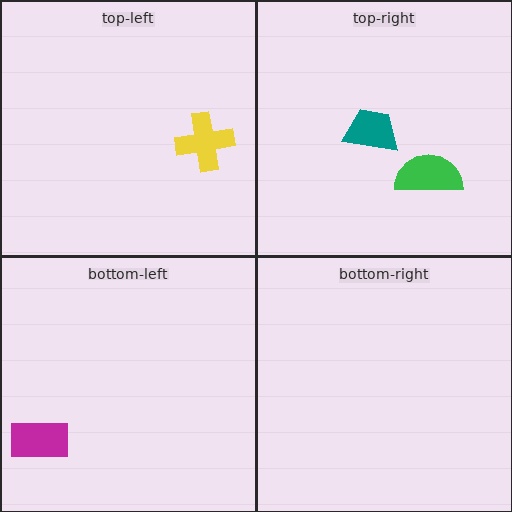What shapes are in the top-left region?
The yellow cross.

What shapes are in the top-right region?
The teal trapezoid, the green semicircle.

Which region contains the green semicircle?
The top-right region.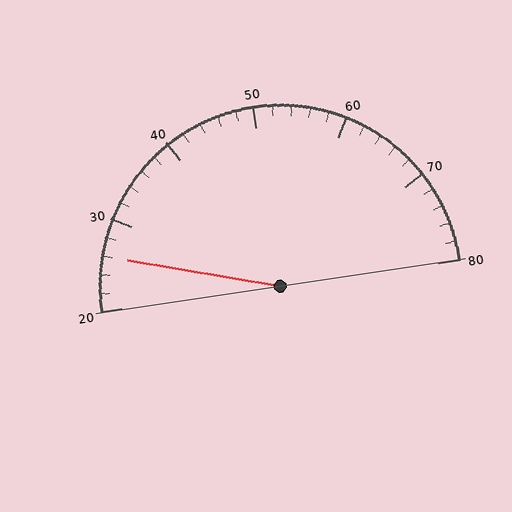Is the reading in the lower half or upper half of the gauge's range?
The reading is in the lower half of the range (20 to 80).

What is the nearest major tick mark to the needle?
The nearest major tick mark is 30.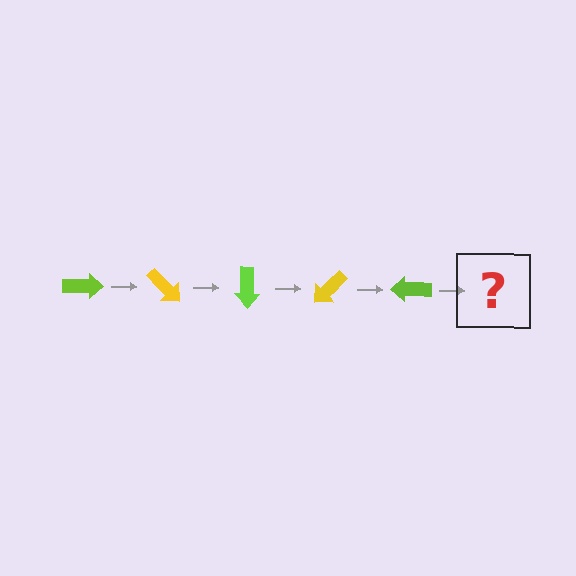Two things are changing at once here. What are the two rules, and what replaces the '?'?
The two rules are that it rotates 45 degrees each step and the color cycles through lime and yellow. The '?' should be a yellow arrow, rotated 225 degrees from the start.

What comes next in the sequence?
The next element should be a yellow arrow, rotated 225 degrees from the start.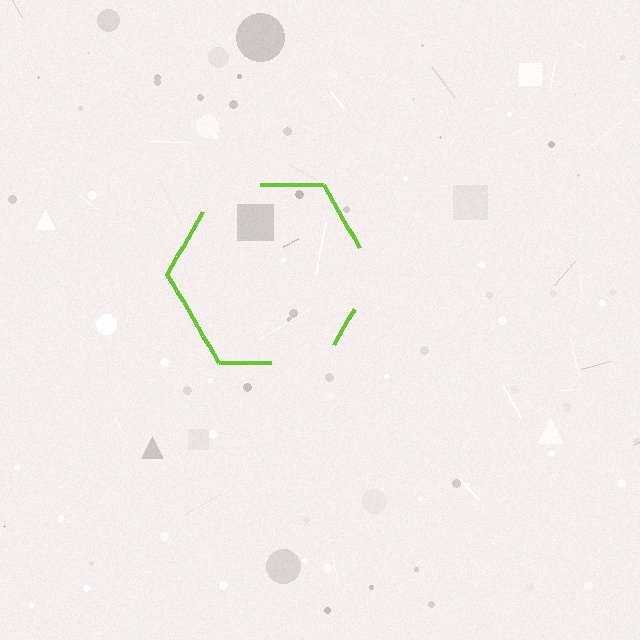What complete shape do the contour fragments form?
The contour fragments form a hexagon.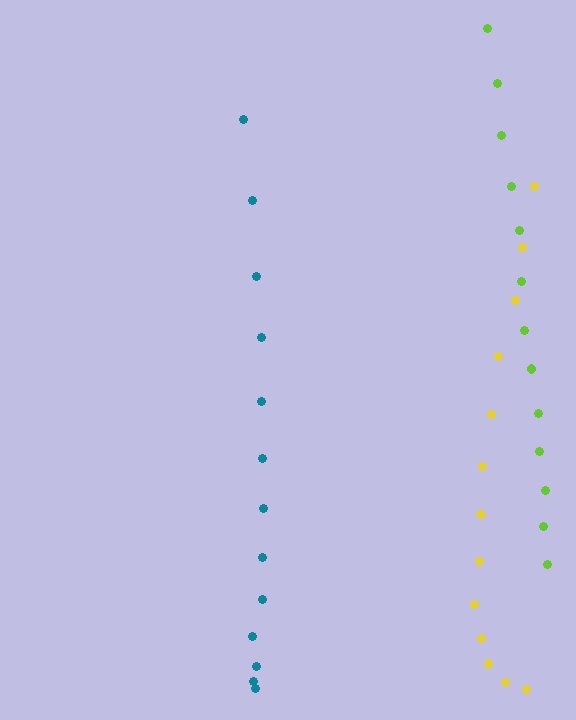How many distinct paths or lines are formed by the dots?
There are 3 distinct paths.